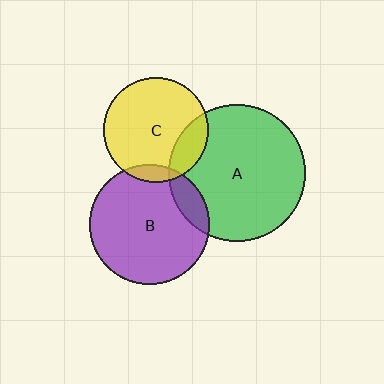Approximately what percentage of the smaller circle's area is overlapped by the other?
Approximately 15%.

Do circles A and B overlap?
Yes.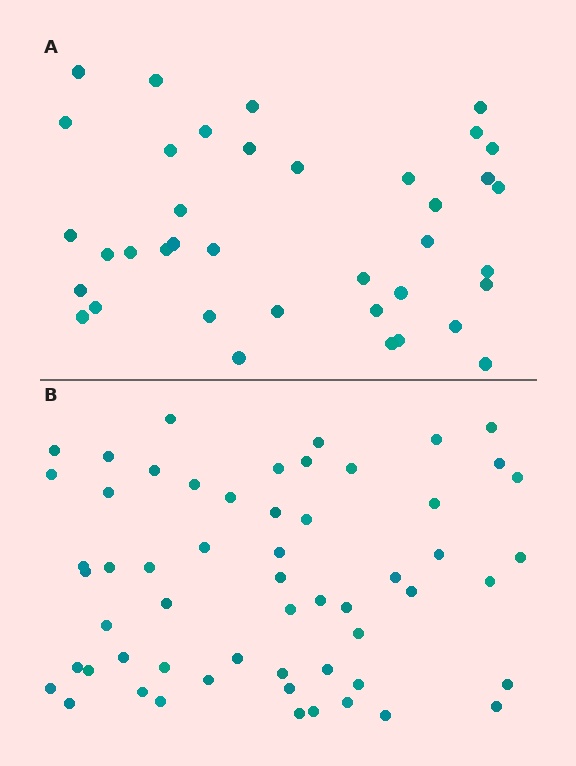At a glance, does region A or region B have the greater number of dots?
Region B (the bottom region) has more dots.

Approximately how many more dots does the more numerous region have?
Region B has approximately 20 more dots than region A.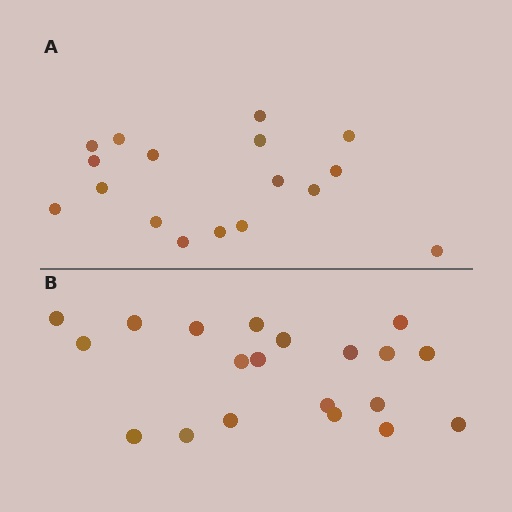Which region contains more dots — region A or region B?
Region B (the bottom region) has more dots.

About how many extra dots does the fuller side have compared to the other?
Region B has just a few more — roughly 2 or 3 more dots than region A.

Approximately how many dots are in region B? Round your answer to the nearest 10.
About 20 dots.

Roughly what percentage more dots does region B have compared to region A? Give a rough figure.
About 20% more.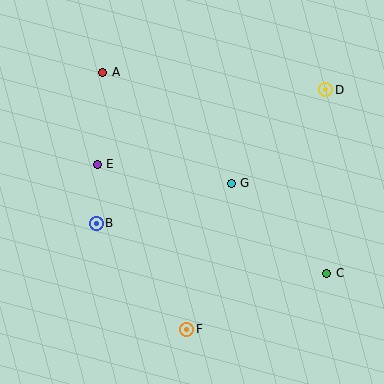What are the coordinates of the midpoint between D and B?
The midpoint between D and B is at (211, 157).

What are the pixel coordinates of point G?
Point G is at (231, 184).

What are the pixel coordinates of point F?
Point F is at (187, 329).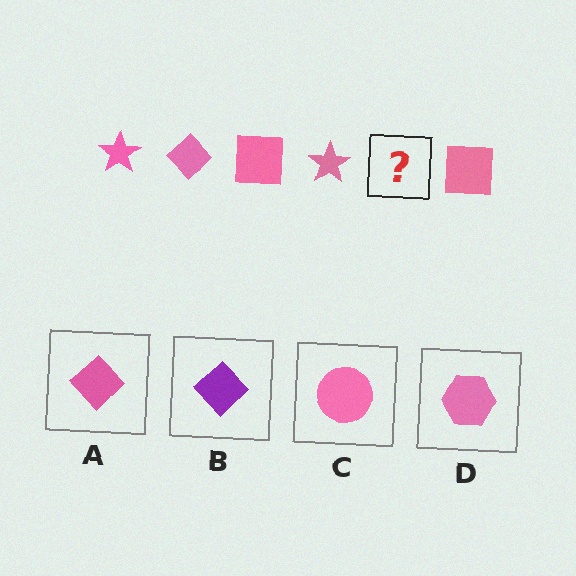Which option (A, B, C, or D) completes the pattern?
A.